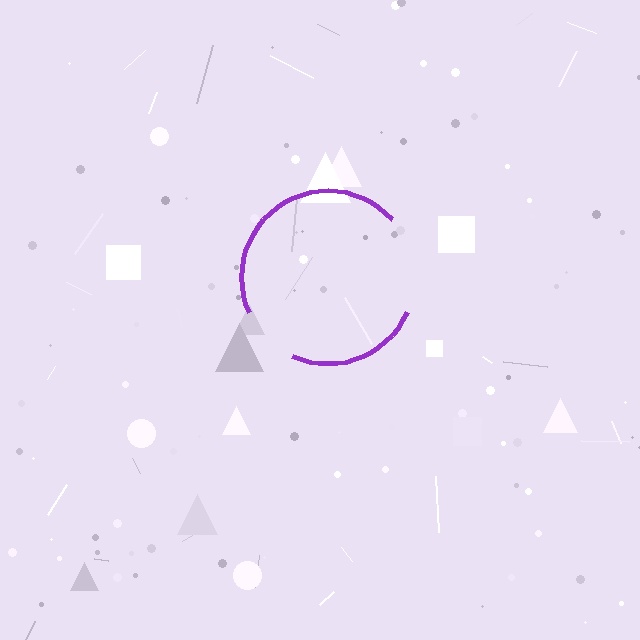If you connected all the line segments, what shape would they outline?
They would outline a circle.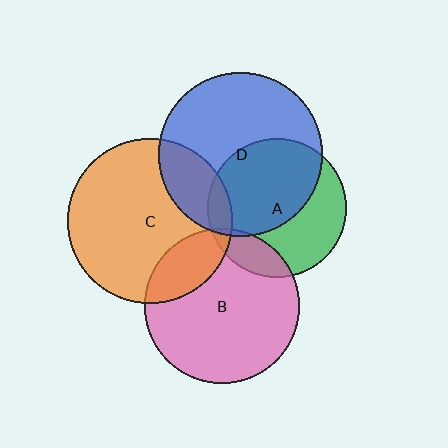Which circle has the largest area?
Circle C (orange).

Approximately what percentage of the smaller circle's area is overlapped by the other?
Approximately 20%.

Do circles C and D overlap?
Yes.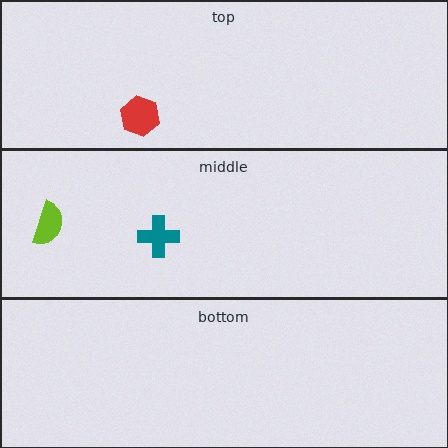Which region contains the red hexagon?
The top region.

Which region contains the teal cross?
The middle region.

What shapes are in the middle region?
The teal cross, the lime semicircle.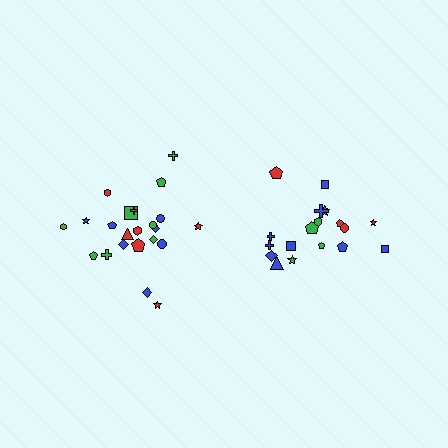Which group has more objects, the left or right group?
The left group.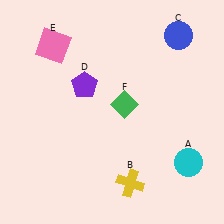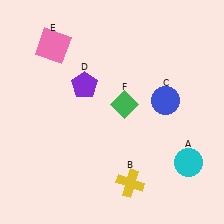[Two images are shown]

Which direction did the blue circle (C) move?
The blue circle (C) moved down.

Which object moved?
The blue circle (C) moved down.